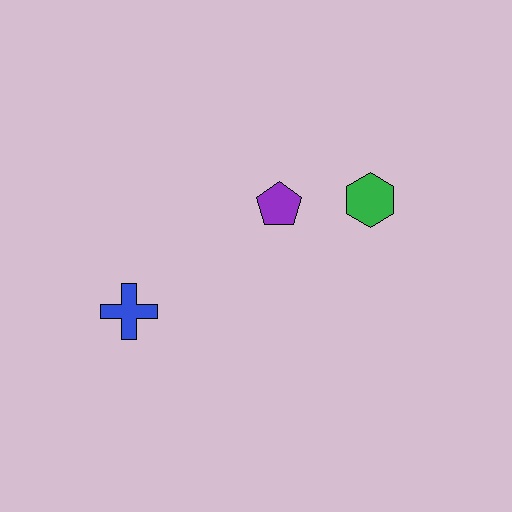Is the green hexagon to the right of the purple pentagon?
Yes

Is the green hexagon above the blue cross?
Yes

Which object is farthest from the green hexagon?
The blue cross is farthest from the green hexagon.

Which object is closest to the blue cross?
The purple pentagon is closest to the blue cross.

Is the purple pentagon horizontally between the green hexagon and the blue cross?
Yes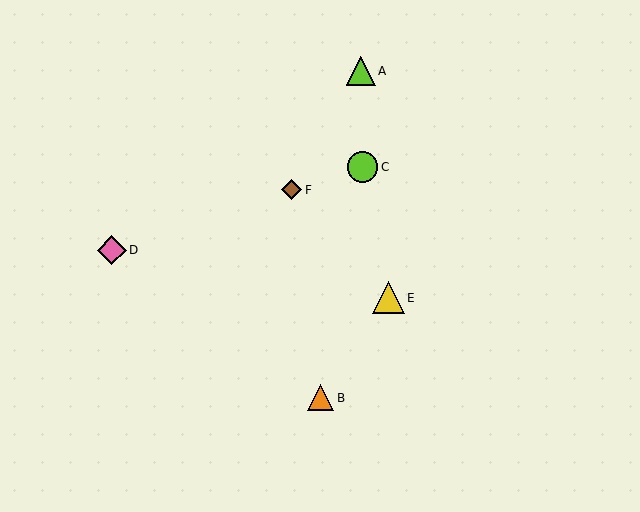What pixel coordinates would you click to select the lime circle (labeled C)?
Click at (362, 167) to select the lime circle C.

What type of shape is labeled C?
Shape C is a lime circle.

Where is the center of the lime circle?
The center of the lime circle is at (362, 167).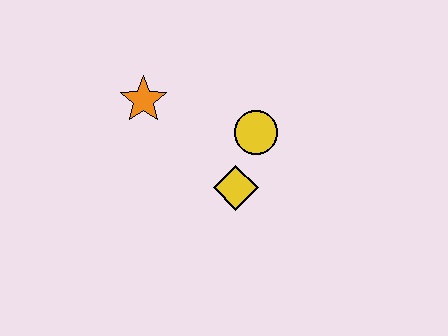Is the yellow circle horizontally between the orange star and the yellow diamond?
No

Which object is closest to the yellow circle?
The yellow diamond is closest to the yellow circle.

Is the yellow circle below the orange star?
Yes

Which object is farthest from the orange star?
The yellow diamond is farthest from the orange star.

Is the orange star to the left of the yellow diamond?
Yes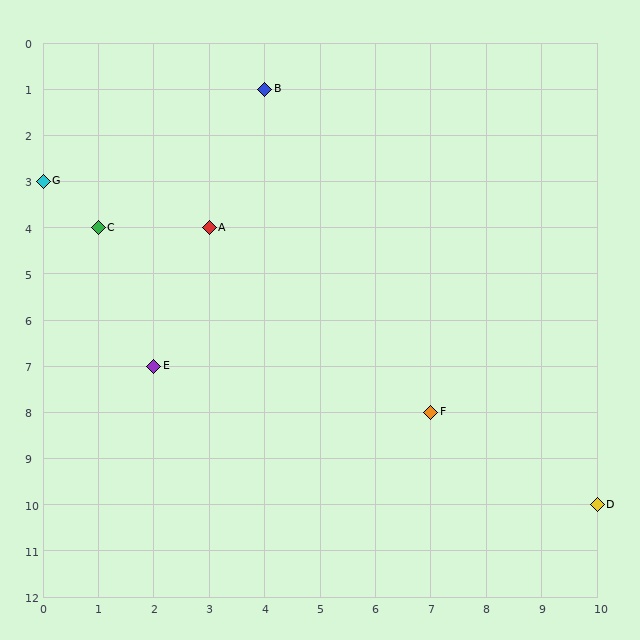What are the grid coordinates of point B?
Point B is at grid coordinates (4, 1).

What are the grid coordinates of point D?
Point D is at grid coordinates (10, 10).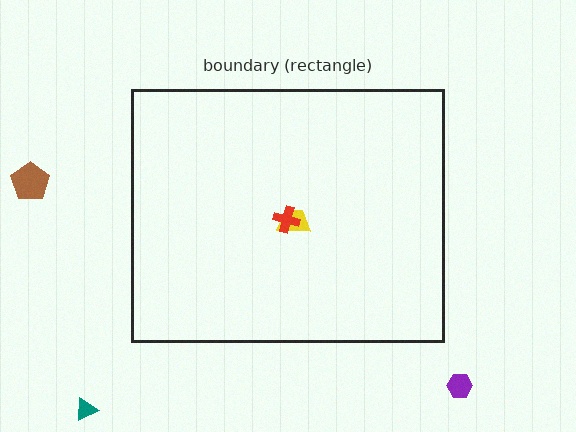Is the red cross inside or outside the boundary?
Inside.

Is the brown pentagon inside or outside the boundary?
Outside.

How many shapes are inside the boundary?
2 inside, 3 outside.